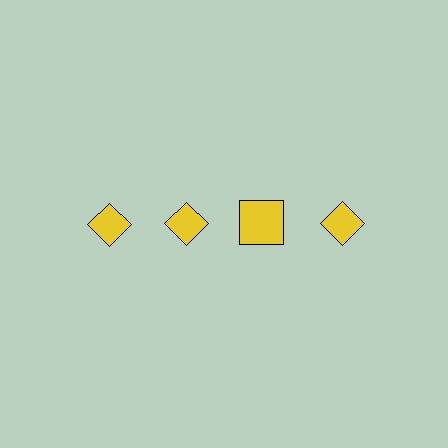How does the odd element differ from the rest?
It has a different shape: square instead of diamond.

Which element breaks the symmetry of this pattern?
The yellow square in the top row, center column breaks the symmetry. All other shapes are yellow diamonds.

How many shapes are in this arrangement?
There are 4 shapes arranged in a grid pattern.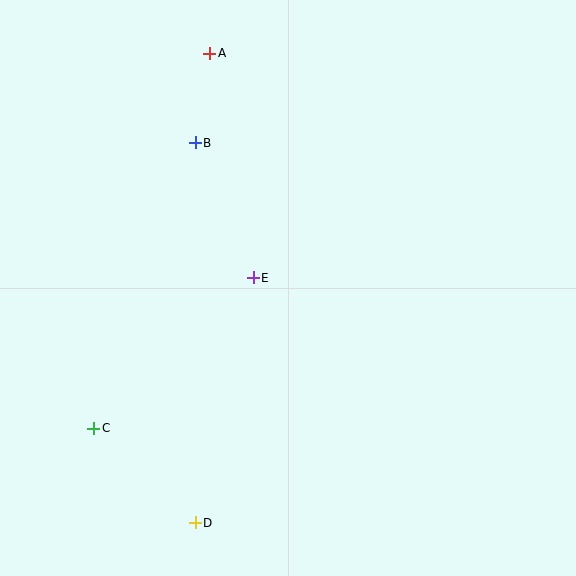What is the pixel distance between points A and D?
The distance between A and D is 470 pixels.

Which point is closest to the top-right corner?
Point A is closest to the top-right corner.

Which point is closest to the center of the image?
Point E at (253, 278) is closest to the center.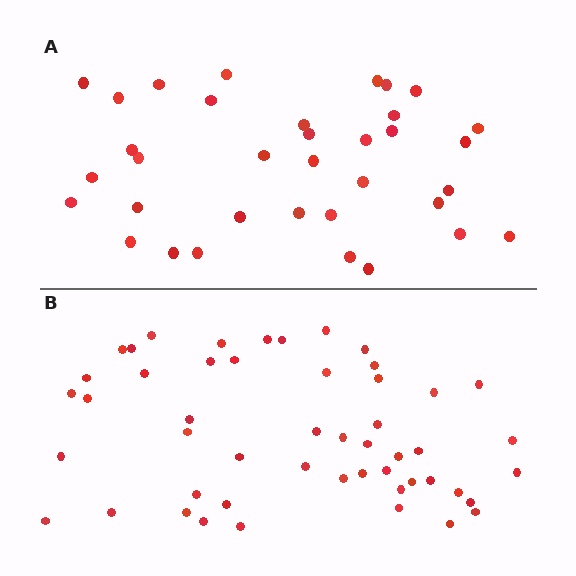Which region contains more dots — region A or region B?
Region B (the bottom region) has more dots.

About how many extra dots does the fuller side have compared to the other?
Region B has approximately 15 more dots than region A.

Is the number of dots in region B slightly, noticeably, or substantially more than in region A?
Region B has noticeably more, but not dramatically so. The ratio is roughly 1.4 to 1.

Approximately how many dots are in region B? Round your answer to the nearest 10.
About 50 dots.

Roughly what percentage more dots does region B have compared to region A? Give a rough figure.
About 45% more.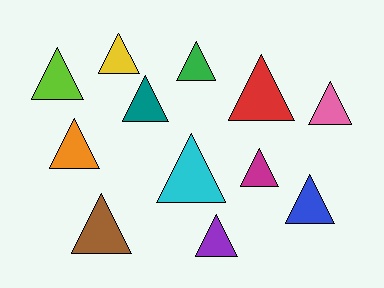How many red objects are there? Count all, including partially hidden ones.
There is 1 red object.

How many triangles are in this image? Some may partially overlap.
There are 12 triangles.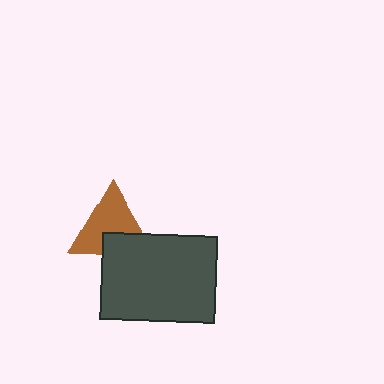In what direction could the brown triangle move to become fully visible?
The brown triangle could move up. That would shift it out from behind the dark gray rectangle entirely.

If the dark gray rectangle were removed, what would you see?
You would see the complete brown triangle.